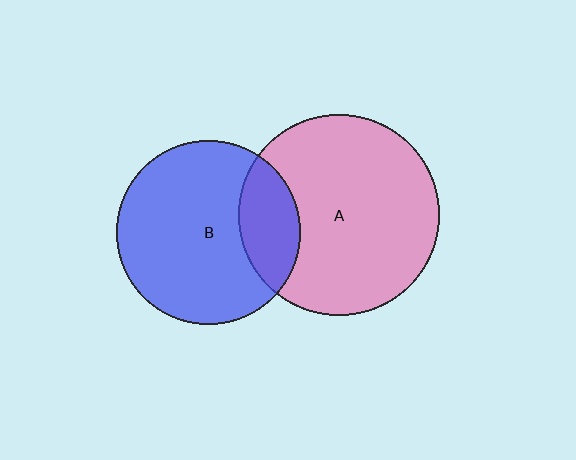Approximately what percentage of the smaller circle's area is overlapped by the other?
Approximately 20%.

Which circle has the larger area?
Circle A (pink).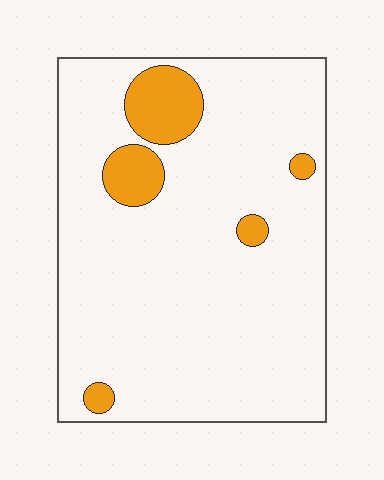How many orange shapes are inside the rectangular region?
5.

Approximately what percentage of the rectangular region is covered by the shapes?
Approximately 10%.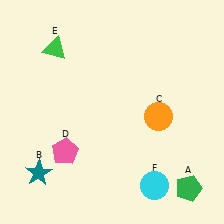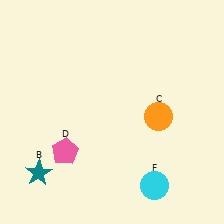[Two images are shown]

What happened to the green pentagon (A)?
The green pentagon (A) was removed in Image 2. It was in the bottom-right area of Image 1.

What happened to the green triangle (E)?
The green triangle (E) was removed in Image 2. It was in the top-left area of Image 1.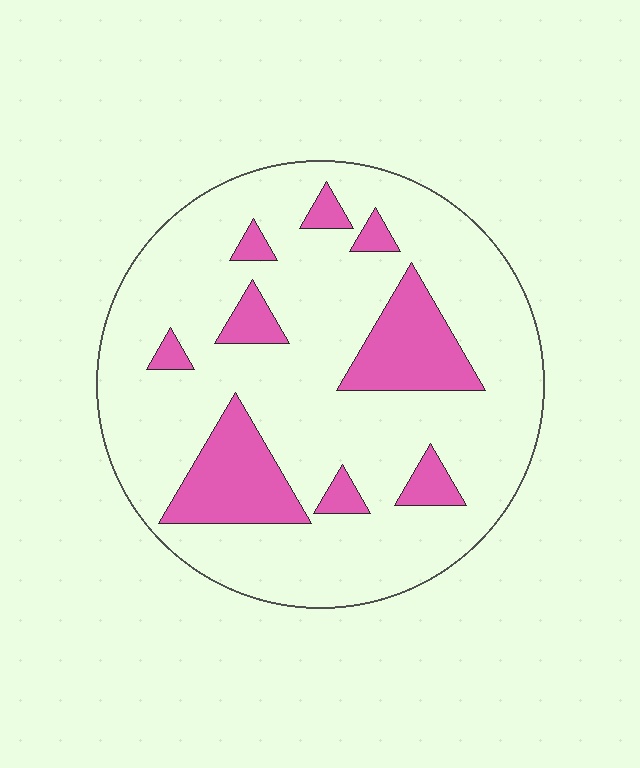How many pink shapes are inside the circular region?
9.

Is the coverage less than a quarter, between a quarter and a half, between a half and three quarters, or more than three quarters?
Less than a quarter.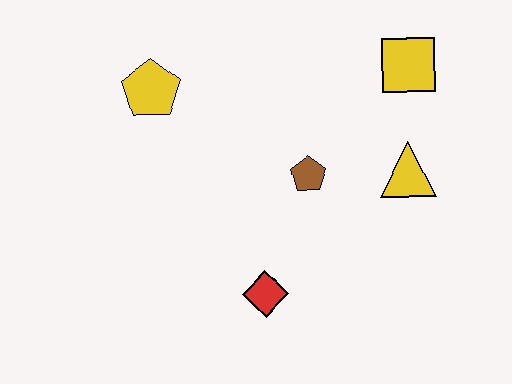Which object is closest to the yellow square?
The yellow triangle is closest to the yellow square.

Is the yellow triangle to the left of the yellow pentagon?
No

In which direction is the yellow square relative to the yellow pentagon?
The yellow square is to the right of the yellow pentagon.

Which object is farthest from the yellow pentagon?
The yellow triangle is farthest from the yellow pentagon.